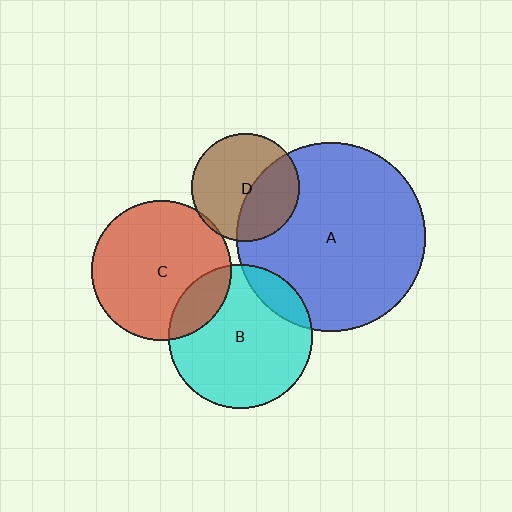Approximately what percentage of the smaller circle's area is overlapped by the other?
Approximately 5%.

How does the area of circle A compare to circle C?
Approximately 1.8 times.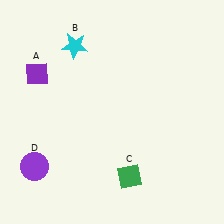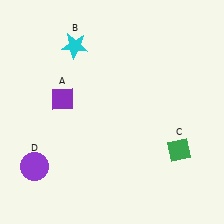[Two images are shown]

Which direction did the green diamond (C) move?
The green diamond (C) moved right.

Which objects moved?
The objects that moved are: the purple diamond (A), the green diamond (C).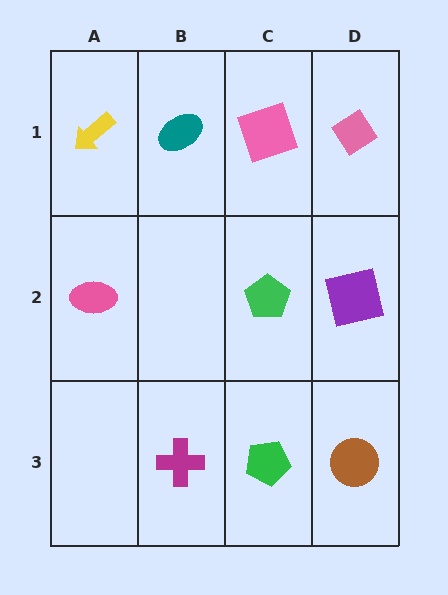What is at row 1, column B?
A teal ellipse.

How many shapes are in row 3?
3 shapes.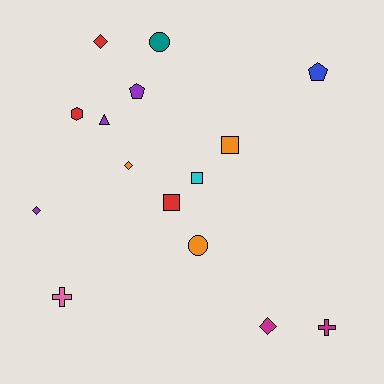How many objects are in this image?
There are 15 objects.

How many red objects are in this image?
There are 3 red objects.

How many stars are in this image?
There are no stars.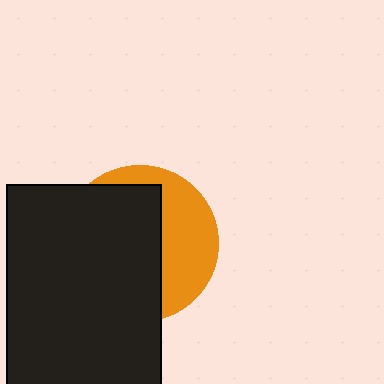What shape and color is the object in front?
The object in front is a black rectangle.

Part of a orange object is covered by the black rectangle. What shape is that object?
It is a circle.